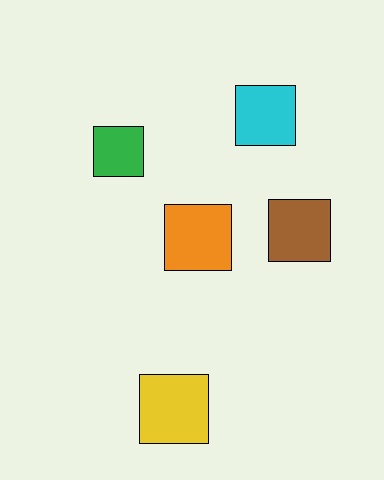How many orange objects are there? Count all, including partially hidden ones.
There is 1 orange object.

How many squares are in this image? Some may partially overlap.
There are 5 squares.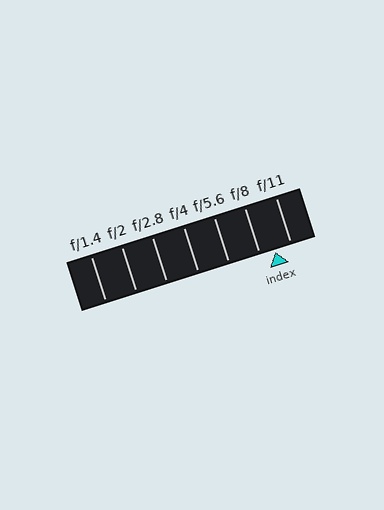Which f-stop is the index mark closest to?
The index mark is closest to f/8.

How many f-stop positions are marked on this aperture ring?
There are 7 f-stop positions marked.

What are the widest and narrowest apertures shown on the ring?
The widest aperture shown is f/1.4 and the narrowest is f/11.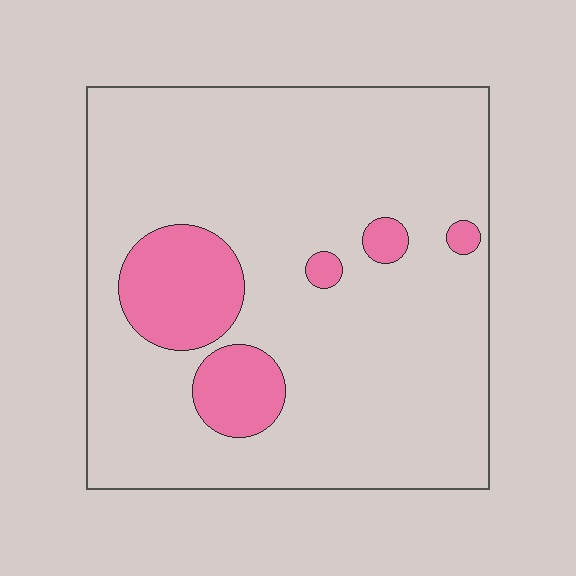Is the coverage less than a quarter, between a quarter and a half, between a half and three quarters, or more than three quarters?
Less than a quarter.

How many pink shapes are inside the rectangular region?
5.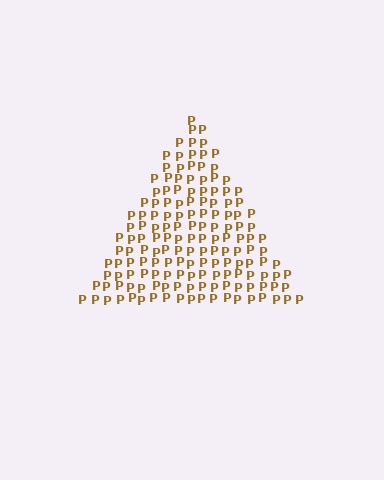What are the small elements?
The small elements are letter P's.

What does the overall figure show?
The overall figure shows a triangle.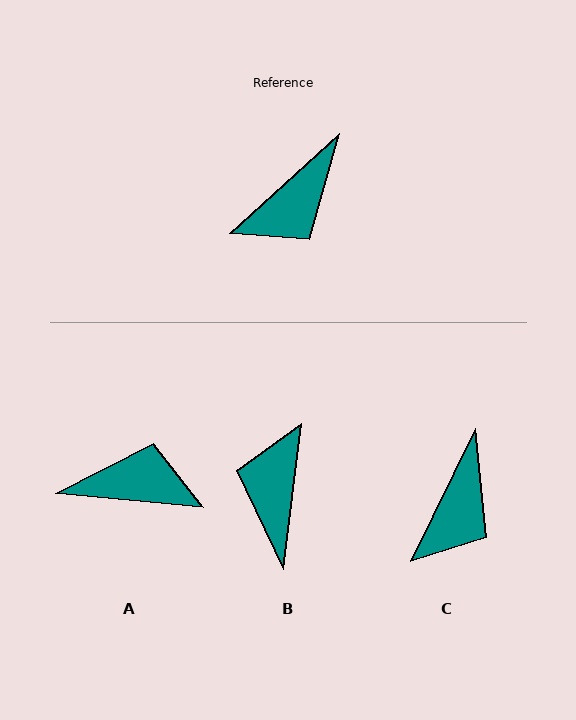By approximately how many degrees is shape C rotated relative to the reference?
Approximately 22 degrees counter-clockwise.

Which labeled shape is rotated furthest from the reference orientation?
B, about 139 degrees away.